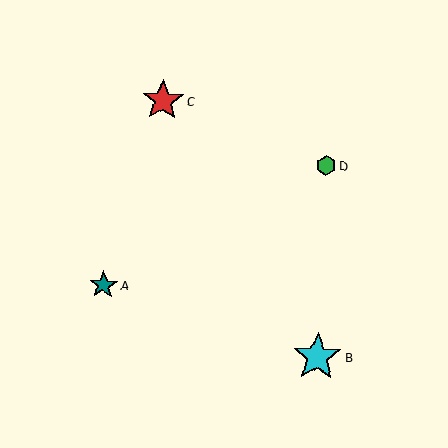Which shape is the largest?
The cyan star (labeled B) is the largest.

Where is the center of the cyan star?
The center of the cyan star is at (317, 357).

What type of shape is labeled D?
Shape D is a green hexagon.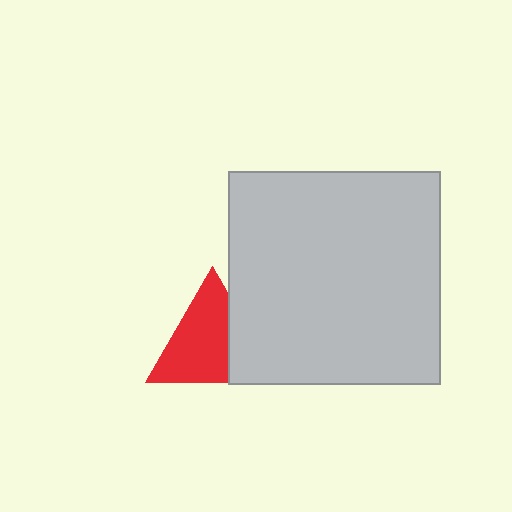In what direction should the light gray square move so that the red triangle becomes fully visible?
The light gray square should move right. That is the shortest direction to clear the overlap and leave the red triangle fully visible.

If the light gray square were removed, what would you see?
You would see the complete red triangle.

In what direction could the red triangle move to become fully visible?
The red triangle could move left. That would shift it out from behind the light gray square entirely.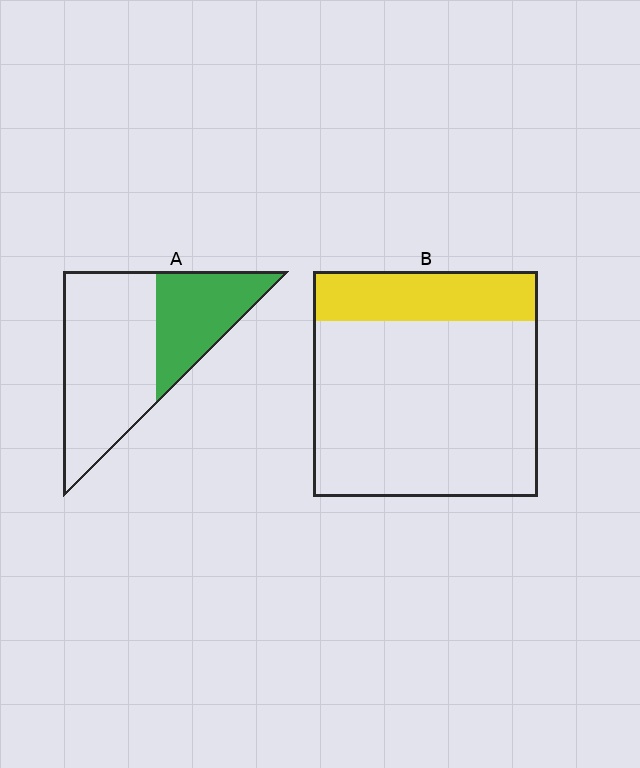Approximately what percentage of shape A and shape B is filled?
A is approximately 35% and B is approximately 20%.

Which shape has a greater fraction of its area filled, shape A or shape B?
Shape A.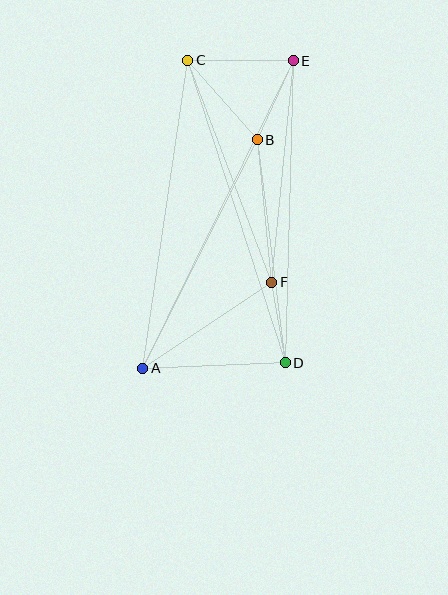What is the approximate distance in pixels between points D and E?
The distance between D and E is approximately 302 pixels.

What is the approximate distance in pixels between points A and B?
The distance between A and B is approximately 256 pixels.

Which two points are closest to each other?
Points D and F are closest to each other.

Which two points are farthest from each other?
Points A and E are farthest from each other.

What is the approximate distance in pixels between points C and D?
The distance between C and D is approximately 318 pixels.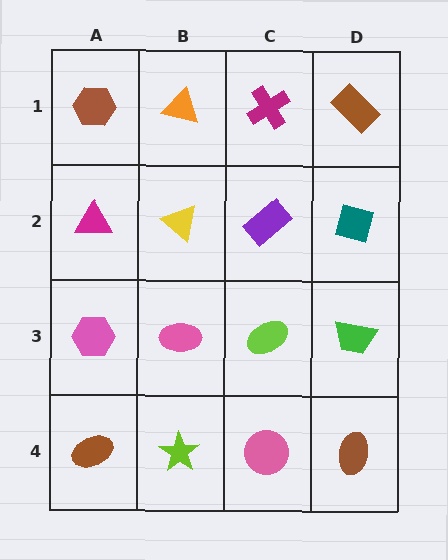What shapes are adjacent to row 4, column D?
A green trapezoid (row 3, column D), a pink circle (row 4, column C).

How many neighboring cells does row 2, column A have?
3.